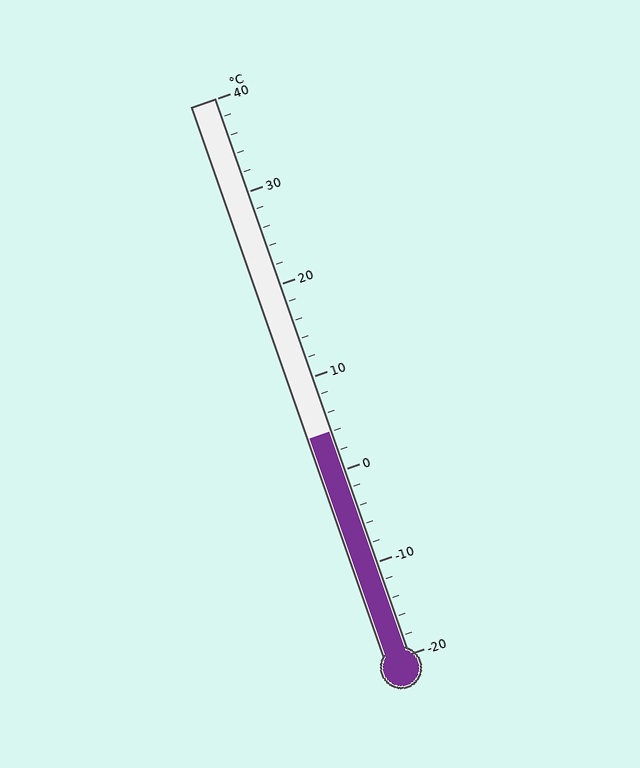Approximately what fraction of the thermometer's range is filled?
The thermometer is filled to approximately 40% of its range.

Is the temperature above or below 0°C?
The temperature is above 0°C.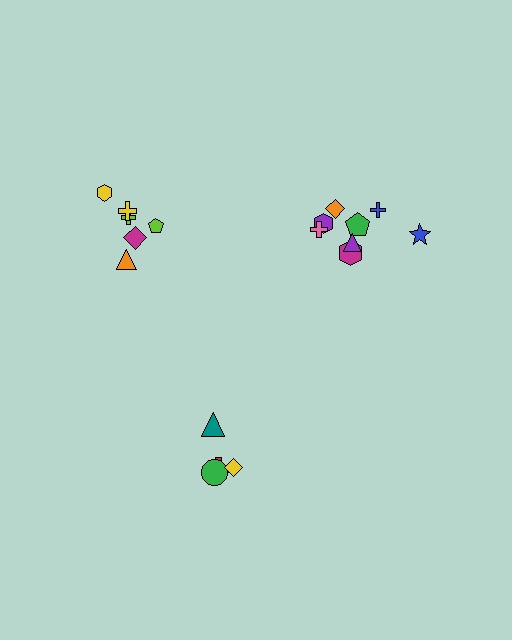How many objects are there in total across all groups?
There are 18 objects.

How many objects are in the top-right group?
There are 8 objects.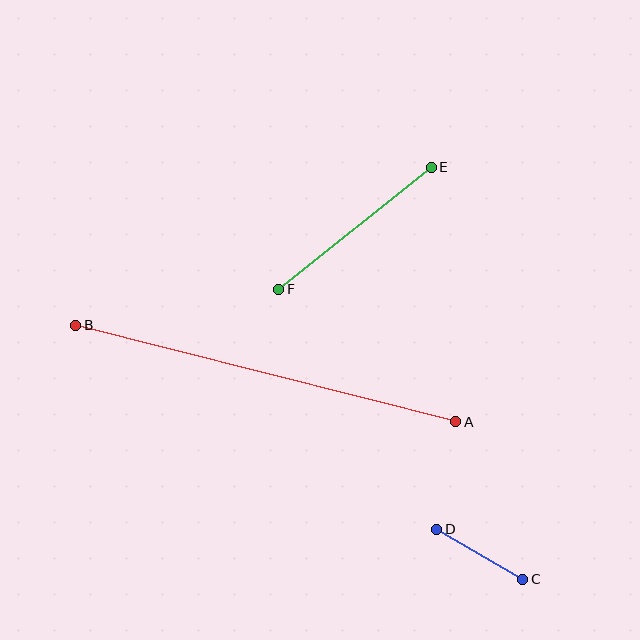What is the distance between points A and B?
The distance is approximately 392 pixels.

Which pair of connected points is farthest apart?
Points A and B are farthest apart.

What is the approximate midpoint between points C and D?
The midpoint is at approximately (480, 554) pixels.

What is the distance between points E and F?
The distance is approximately 195 pixels.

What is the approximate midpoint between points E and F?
The midpoint is at approximately (355, 228) pixels.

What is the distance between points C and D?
The distance is approximately 99 pixels.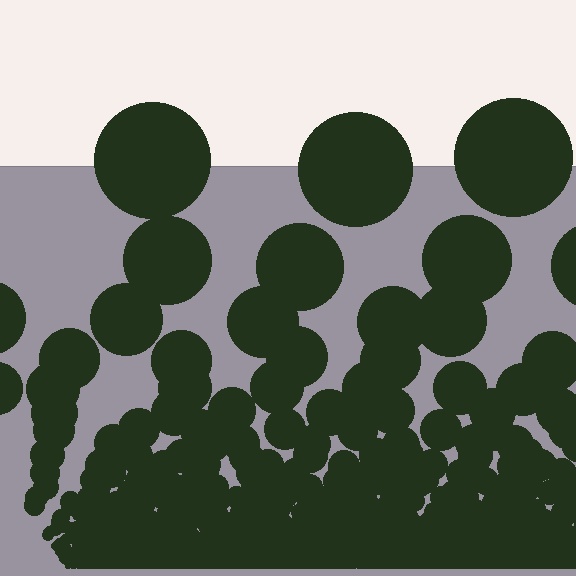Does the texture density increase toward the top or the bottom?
Density increases toward the bottom.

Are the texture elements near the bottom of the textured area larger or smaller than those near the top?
Smaller. The gradient is inverted — elements near the bottom are smaller and denser.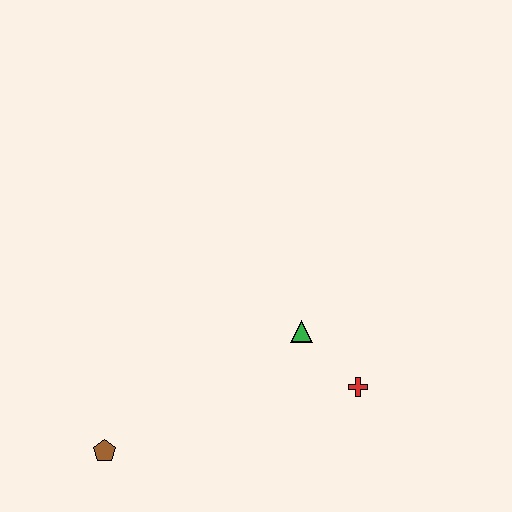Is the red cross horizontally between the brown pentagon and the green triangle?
No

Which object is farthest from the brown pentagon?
The red cross is farthest from the brown pentagon.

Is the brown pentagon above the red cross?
No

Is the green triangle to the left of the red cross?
Yes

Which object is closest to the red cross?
The green triangle is closest to the red cross.